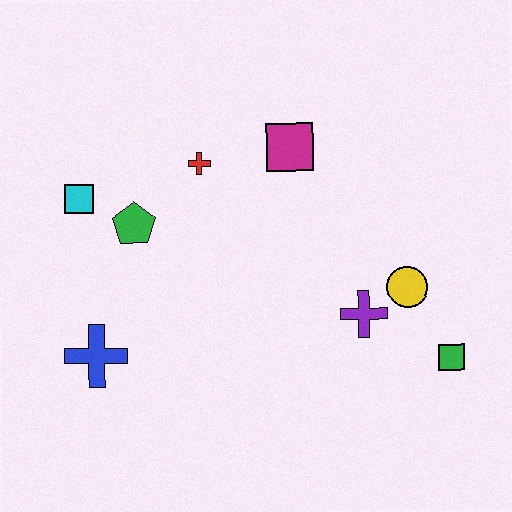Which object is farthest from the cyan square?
The green square is farthest from the cyan square.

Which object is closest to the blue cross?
The green pentagon is closest to the blue cross.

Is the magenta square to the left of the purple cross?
Yes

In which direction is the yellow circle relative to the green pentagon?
The yellow circle is to the right of the green pentagon.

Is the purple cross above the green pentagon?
No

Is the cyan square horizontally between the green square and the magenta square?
No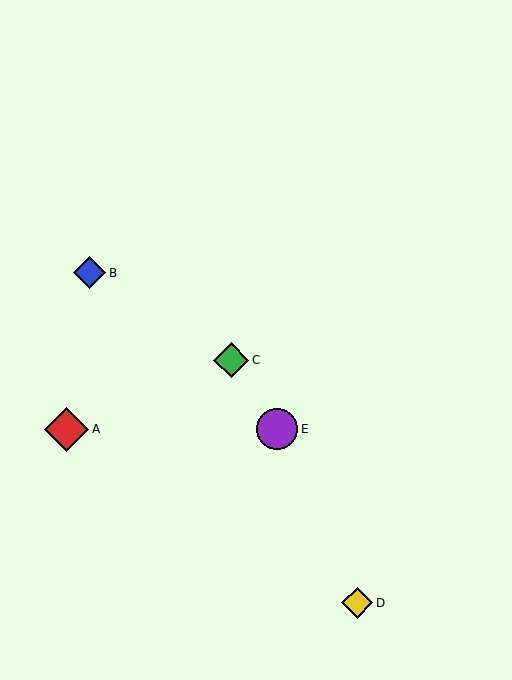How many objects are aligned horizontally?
2 objects (A, E) are aligned horizontally.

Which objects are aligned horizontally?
Objects A, E are aligned horizontally.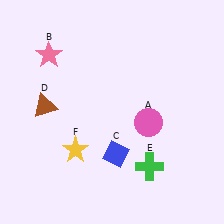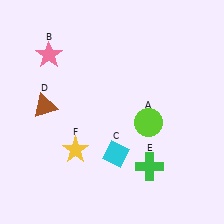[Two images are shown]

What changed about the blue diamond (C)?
In Image 1, C is blue. In Image 2, it changed to cyan.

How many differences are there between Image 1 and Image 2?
There are 2 differences between the two images.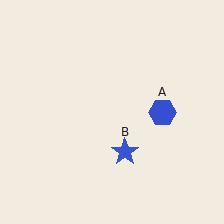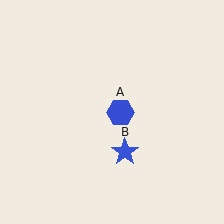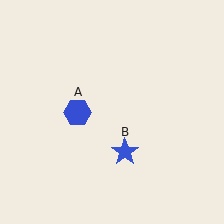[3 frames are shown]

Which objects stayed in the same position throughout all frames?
Blue star (object B) remained stationary.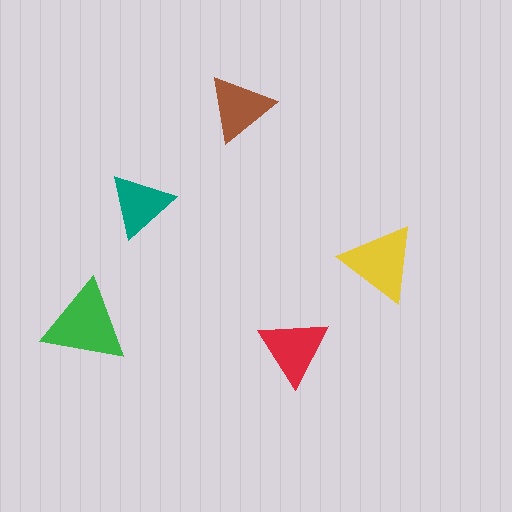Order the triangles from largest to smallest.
the green one, the yellow one, the red one, the brown one, the teal one.